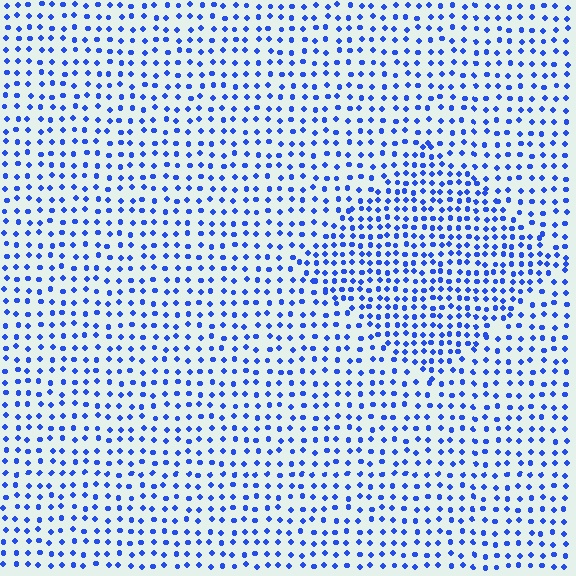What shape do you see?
I see a diamond.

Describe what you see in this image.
The image contains small blue elements arranged at two different densities. A diamond-shaped region is visible where the elements are more densely packed than the surrounding area.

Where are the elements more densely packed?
The elements are more densely packed inside the diamond boundary.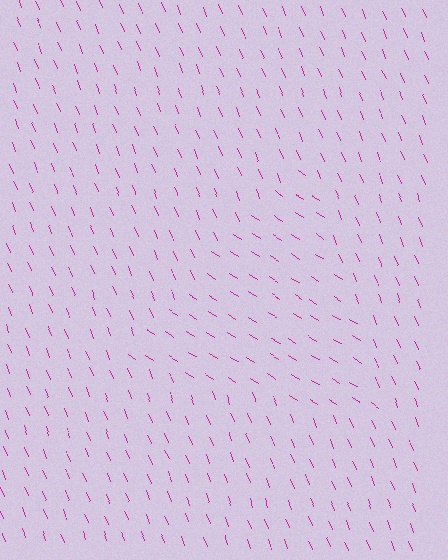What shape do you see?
I see a triangle.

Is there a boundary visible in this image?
Yes, there is a texture boundary formed by a change in line orientation.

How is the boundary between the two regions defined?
The boundary is defined purely by a change in line orientation (approximately 35 degrees difference). All lines are the same color and thickness.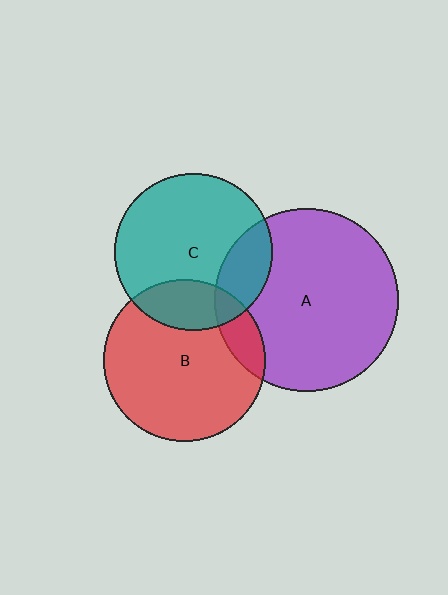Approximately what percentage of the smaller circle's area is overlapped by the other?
Approximately 15%.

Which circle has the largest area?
Circle A (purple).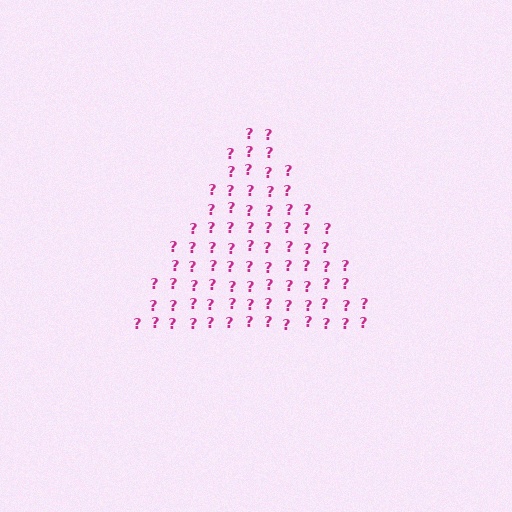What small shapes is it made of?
It is made of small question marks.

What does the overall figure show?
The overall figure shows a triangle.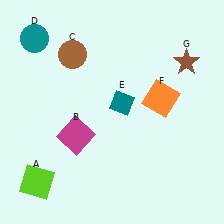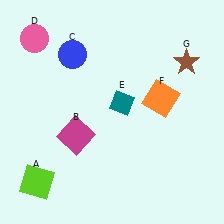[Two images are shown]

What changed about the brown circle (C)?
In Image 1, C is brown. In Image 2, it changed to blue.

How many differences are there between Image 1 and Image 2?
There are 2 differences between the two images.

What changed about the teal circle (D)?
In Image 1, D is teal. In Image 2, it changed to pink.